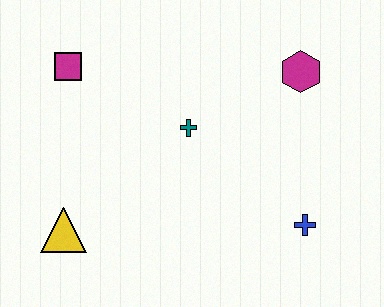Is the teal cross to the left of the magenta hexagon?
Yes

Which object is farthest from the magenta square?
The blue cross is farthest from the magenta square.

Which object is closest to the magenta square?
The teal cross is closest to the magenta square.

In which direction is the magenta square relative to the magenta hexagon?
The magenta square is to the left of the magenta hexagon.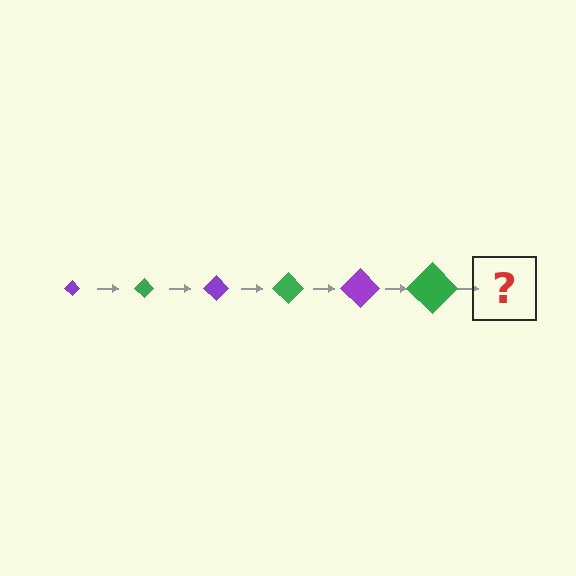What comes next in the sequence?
The next element should be a purple diamond, larger than the previous one.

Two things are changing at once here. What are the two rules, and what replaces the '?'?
The two rules are that the diamond grows larger each step and the color cycles through purple and green. The '?' should be a purple diamond, larger than the previous one.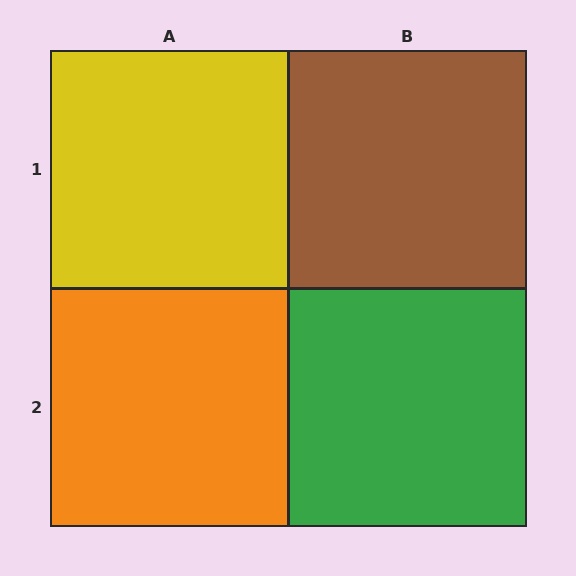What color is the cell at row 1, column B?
Brown.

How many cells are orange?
1 cell is orange.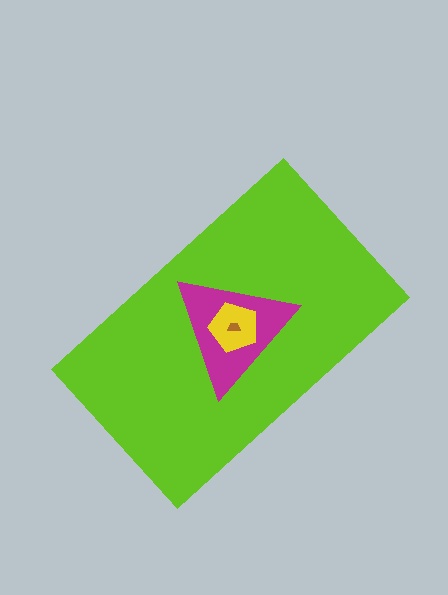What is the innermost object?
The brown trapezoid.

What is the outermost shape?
The lime rectangle.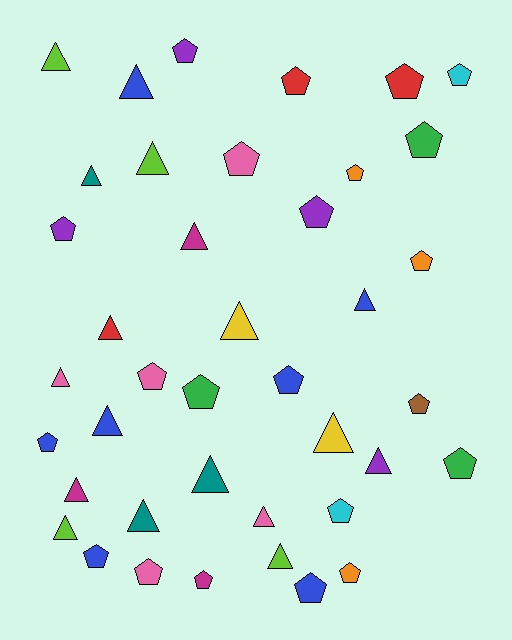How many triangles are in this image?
There are 18 triangles.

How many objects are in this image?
There are 40 objects.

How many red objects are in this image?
There are 3 red objects.